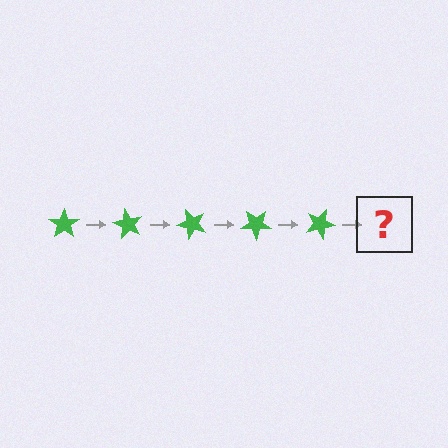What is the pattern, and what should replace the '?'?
The pattern is that the star rotates 60 degrees each step. The '?' should be a green star rotated 300 degrees.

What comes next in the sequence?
The next element should be a green star rotated 300 degrees.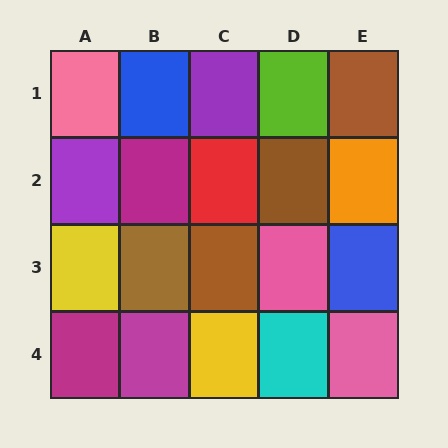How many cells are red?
1 cell is red.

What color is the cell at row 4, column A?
Magenta.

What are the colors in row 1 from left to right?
Pink, blue, purple, lime, brown.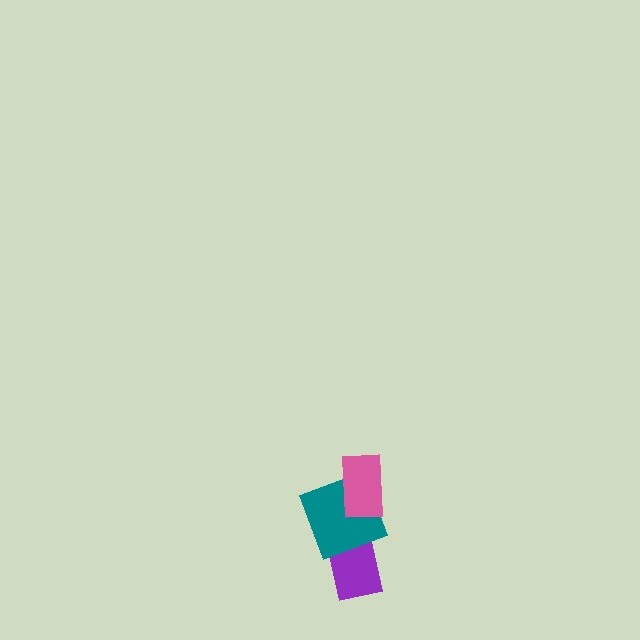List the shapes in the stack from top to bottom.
From top to bottom: the pink rectangle, the teal square, the purple rectangle.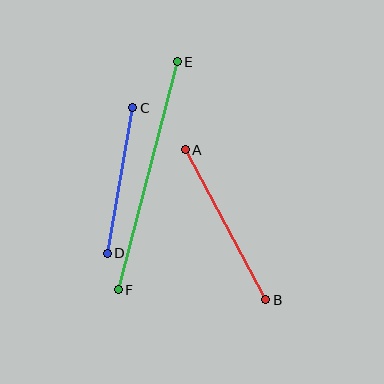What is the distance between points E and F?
The distance is approximately 236 pixels.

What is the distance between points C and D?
The distance is approximately 148 pixels.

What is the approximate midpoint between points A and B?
The midpoint is at approximately (226, 225) pixels.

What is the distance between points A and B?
The distance is approximately 170 pixels.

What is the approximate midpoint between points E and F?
The midpoint is at approximately (148, 176) pixels.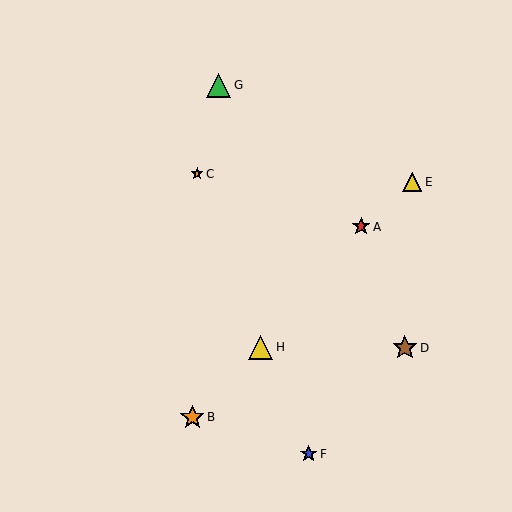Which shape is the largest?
The brown star (labeled D) is the largest.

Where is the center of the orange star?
The center of the orange star is at (197, 174).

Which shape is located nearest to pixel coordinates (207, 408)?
The orange star (labeled B) at (192, 417) is nearest to that location.